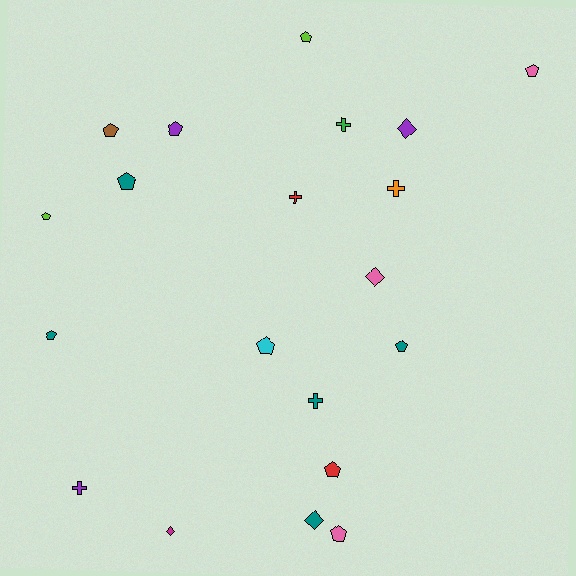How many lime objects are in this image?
There are 2 lime objects.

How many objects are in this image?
There are 20 objects.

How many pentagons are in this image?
There are 11 pentagons.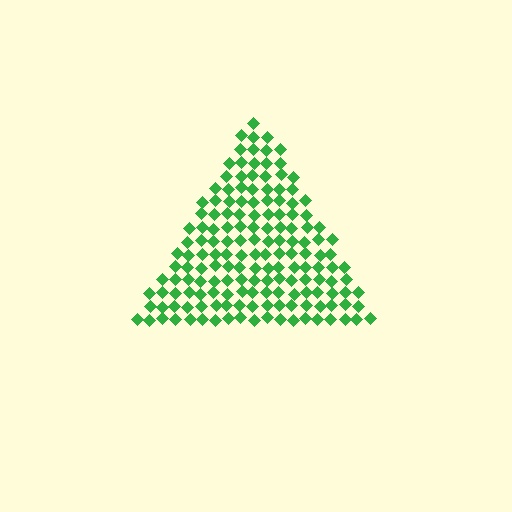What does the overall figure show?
The overall figure shows a triangle.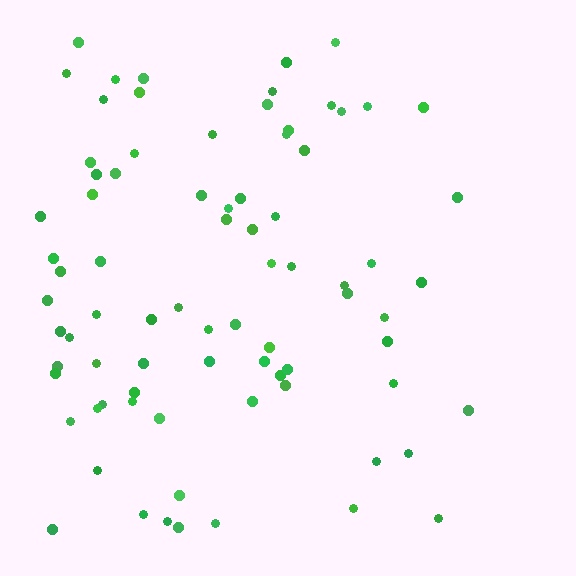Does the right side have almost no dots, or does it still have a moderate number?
Still a moderate number, just noticeably fewer than the left.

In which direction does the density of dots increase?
From right to left, with the left side densest.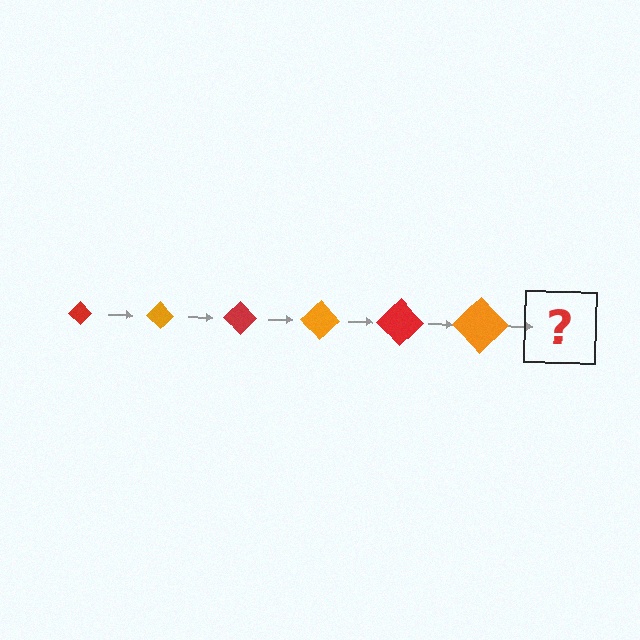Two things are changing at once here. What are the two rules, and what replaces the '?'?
The two rules are that the diamond grows larger each step and the color cycles through red and orange. The '?' should be a red diamond, larger than the previous one.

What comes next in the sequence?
The next element should be a red diamond, larger than the previous one.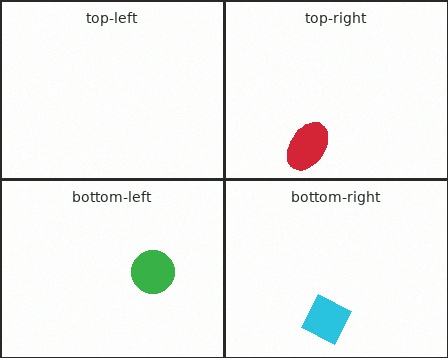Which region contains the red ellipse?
The top-right region.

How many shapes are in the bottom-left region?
1.